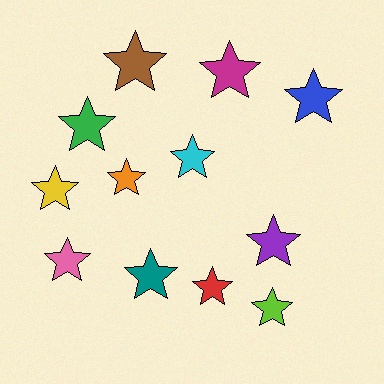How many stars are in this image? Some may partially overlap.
There are 12 stars.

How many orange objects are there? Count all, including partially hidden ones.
There is 1 orange object.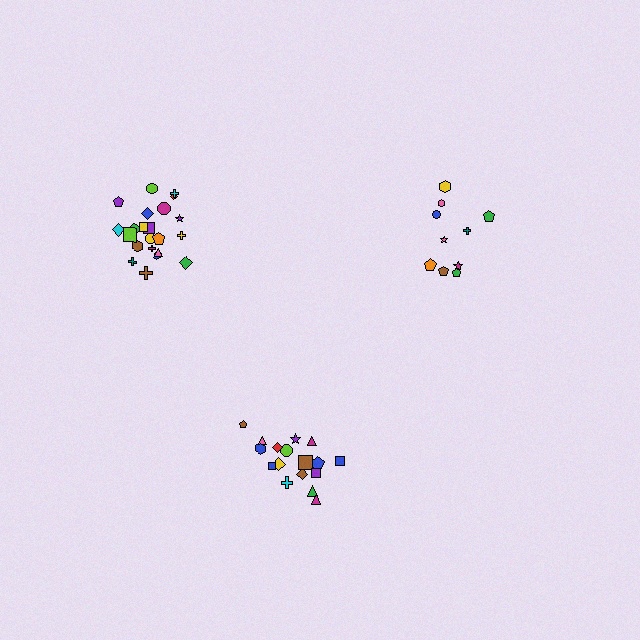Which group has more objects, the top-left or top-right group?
The top-left group.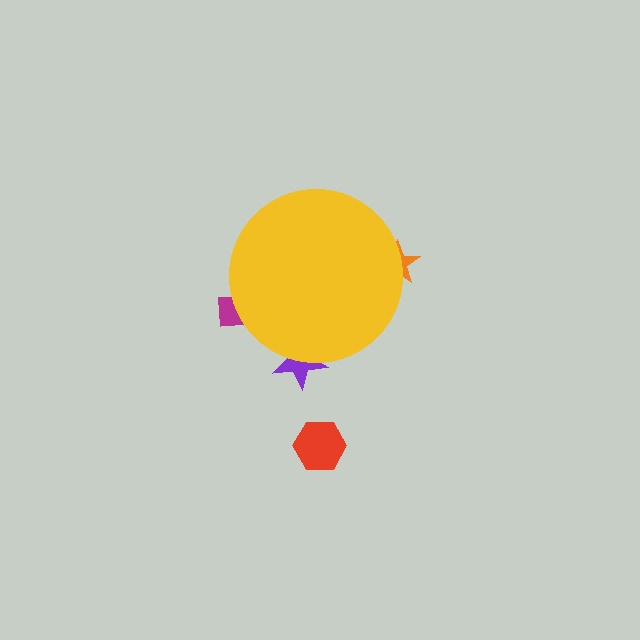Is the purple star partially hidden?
Yes, the purple star is partially hidden behind the yellow circle.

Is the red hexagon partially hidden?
No, the red hexagon is fully visible.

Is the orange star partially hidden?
Yes, the orange star is partially hidden behind the yellow circle.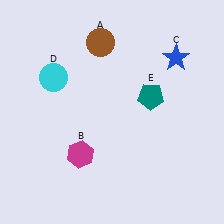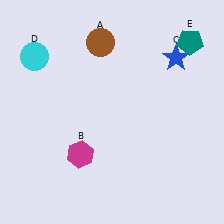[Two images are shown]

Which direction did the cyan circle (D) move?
The cyan circle (D) moved up.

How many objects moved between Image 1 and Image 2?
2 objects moved between the two images.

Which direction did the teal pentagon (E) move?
The teal pentagon (E) moved up.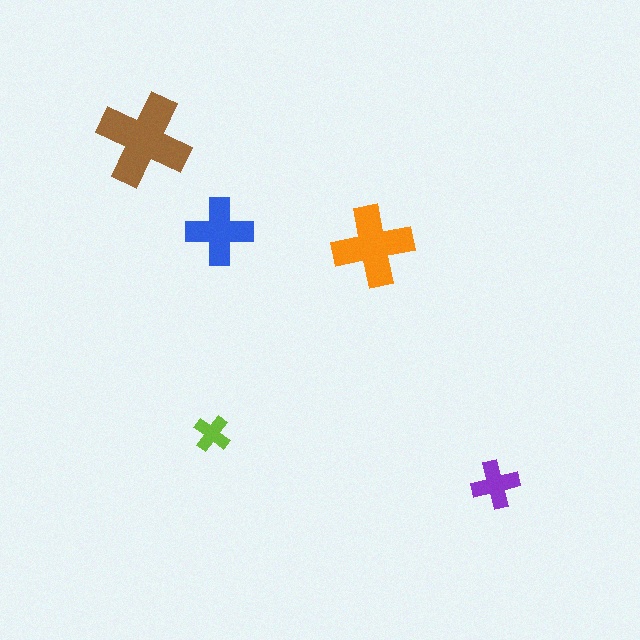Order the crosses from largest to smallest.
the brown one, the orange one, the blue one, the purple one, the lime one.